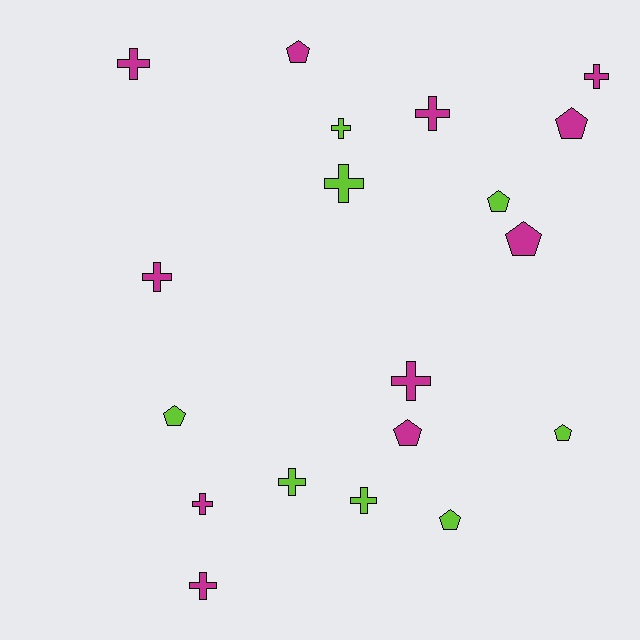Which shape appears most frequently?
Cross, with 11 objects.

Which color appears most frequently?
Magenta, with 11 objects.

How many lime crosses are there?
There are 4 lime crosses.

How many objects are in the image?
There are 19 objects.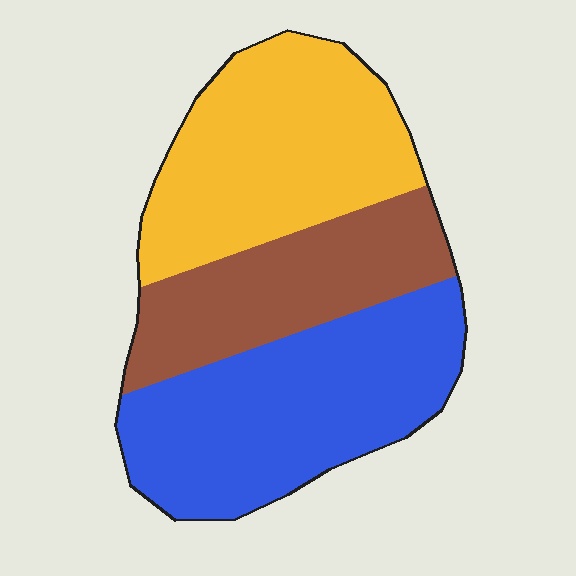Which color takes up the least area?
Brown, at roughly 25%.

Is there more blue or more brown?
Blue.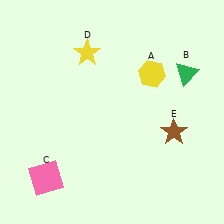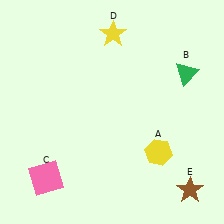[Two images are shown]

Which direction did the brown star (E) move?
The brown star (E) moved down.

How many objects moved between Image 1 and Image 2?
3 objects moved between the two images.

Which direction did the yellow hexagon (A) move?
The yellow hexagon (A) moved down.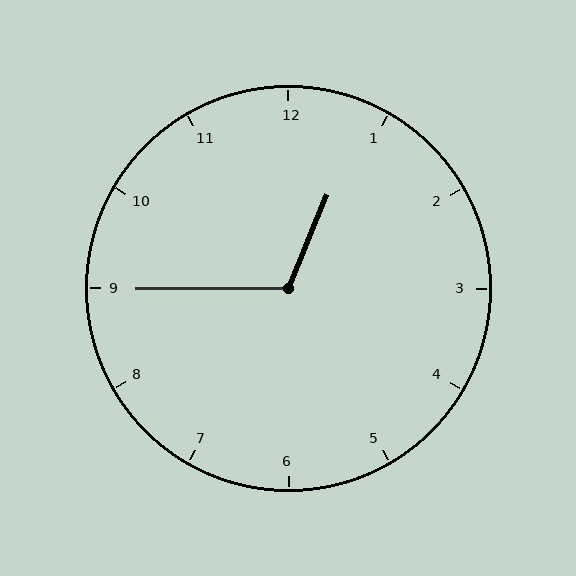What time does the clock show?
12:45.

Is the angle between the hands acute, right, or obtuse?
It is obtuse.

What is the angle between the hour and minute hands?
Approximately 112 degrees.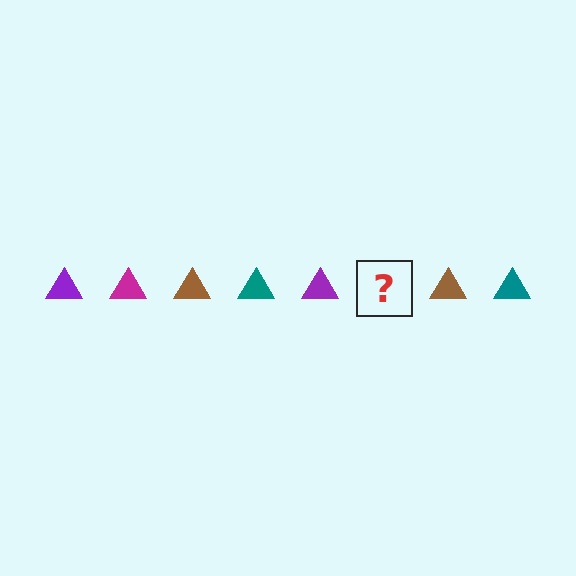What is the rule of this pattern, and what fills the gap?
The rule is that the pattern cycles through purple, magenta, brown, teal triangles. The gap should be filled with a magenta triangle.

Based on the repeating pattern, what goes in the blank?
The blank should be a magenta triangle.